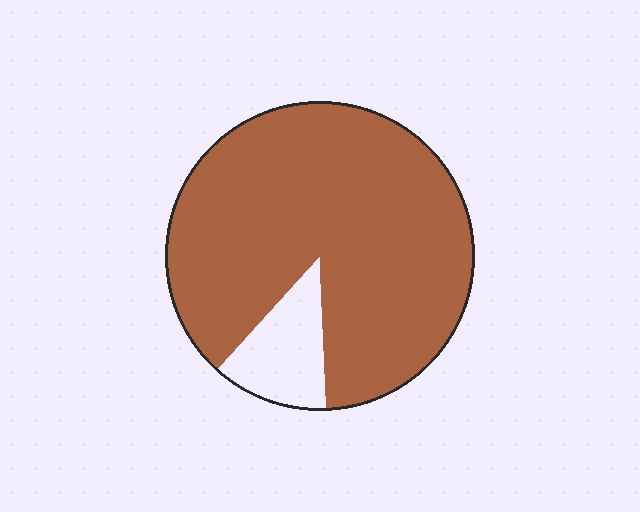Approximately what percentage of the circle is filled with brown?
Approximately 90%.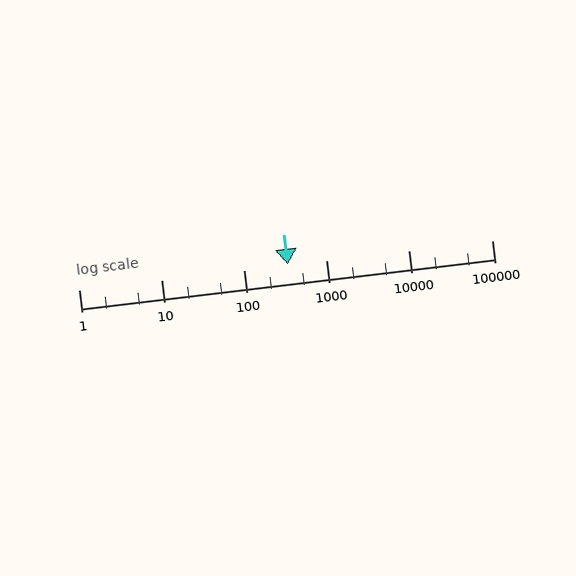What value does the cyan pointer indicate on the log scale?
The pointer indicates approximately 340.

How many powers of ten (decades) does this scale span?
The scale spans 5 decades, from 1 to 100000.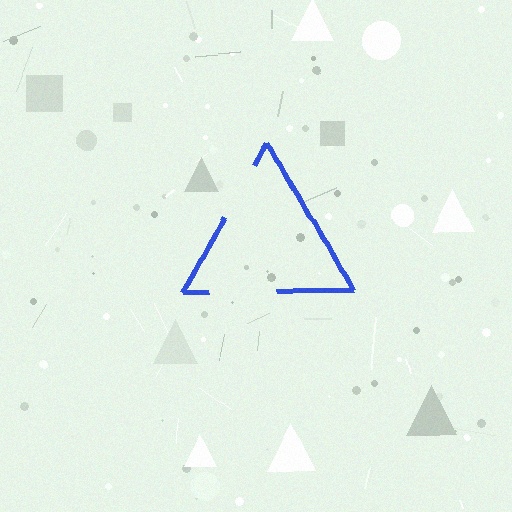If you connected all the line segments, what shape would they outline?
They would outline a triangle.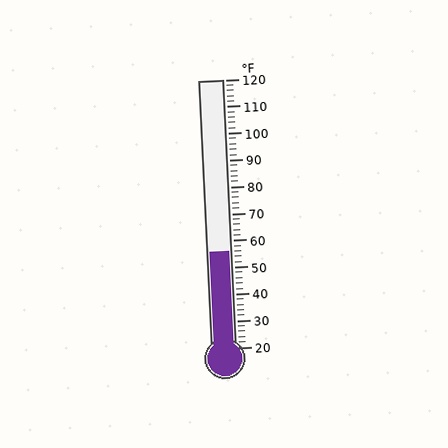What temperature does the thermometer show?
The thermometer shows approximately 56°F.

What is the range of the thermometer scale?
The thermometer scale ranges from 20°F to 120°F.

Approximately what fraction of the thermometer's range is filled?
The thermometer is filled to approximately 35% of its range.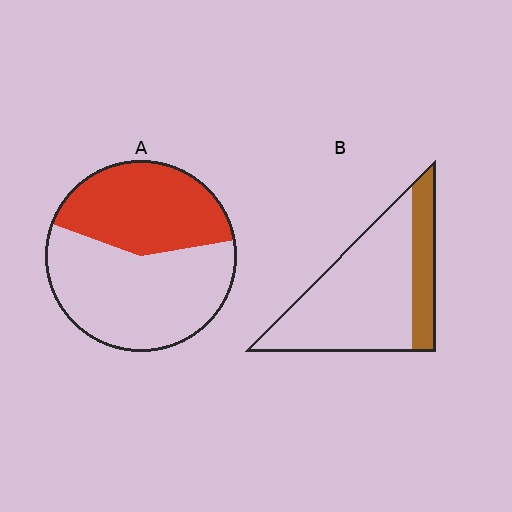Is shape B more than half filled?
No.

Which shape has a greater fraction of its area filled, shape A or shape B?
Shape A.